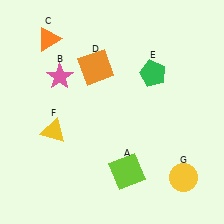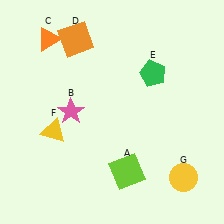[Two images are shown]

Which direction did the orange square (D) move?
The orange square (D) moved up.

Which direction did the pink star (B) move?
The pink star (B) moved down.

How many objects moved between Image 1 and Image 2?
2 objects moved between the two images.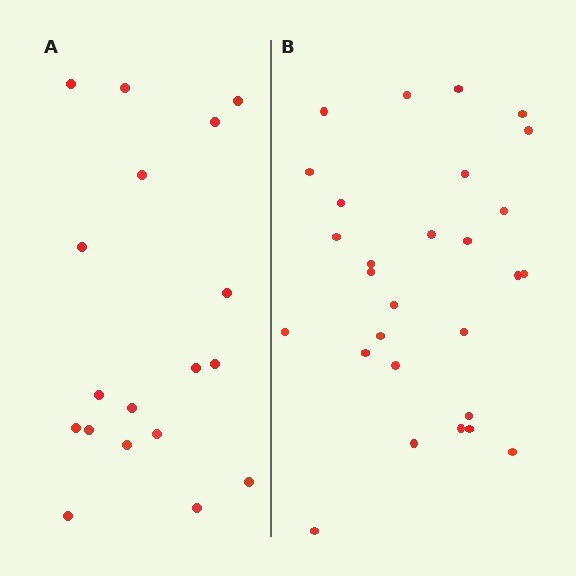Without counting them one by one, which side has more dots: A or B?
Region B (the right region) has more dots.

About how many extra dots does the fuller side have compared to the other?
Region B has roughly 10 or so more dots than region A.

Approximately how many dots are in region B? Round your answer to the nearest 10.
About 30 dots. (The exact count is 28, which rounds to 30.)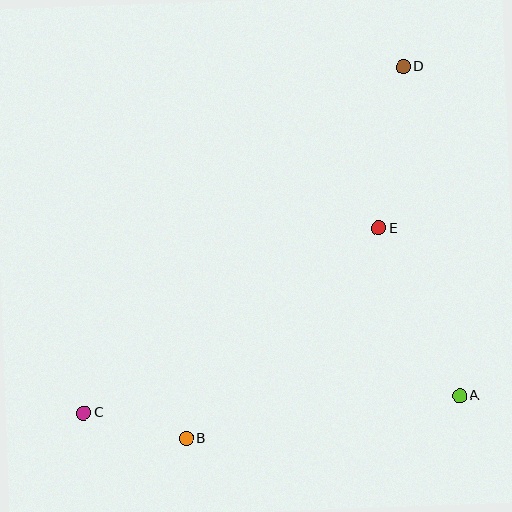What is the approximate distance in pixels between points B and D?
The distance between B and D is approximately 430 pixels.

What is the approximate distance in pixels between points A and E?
The distance between A and E is approximately 186 pixels.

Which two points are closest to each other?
Points B and C are closest to each other.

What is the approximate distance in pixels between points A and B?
The distance between A and B is approximately 277 pixels.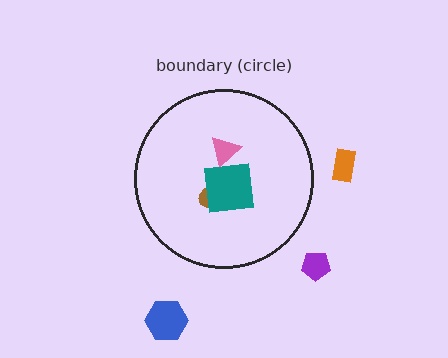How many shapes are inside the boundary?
3 inside, 3 outside.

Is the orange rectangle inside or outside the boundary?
Outside.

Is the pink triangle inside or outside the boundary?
Inside.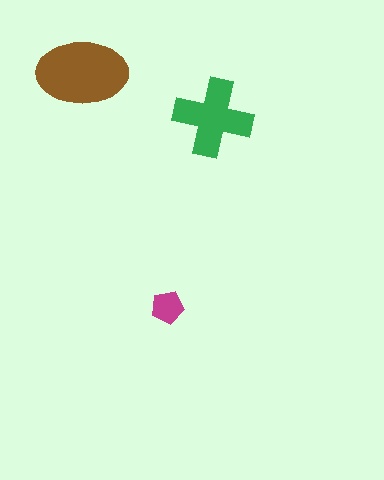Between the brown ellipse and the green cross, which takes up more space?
The brown ellipse.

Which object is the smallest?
The magenta pentagon.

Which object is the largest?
The brown ellipse.